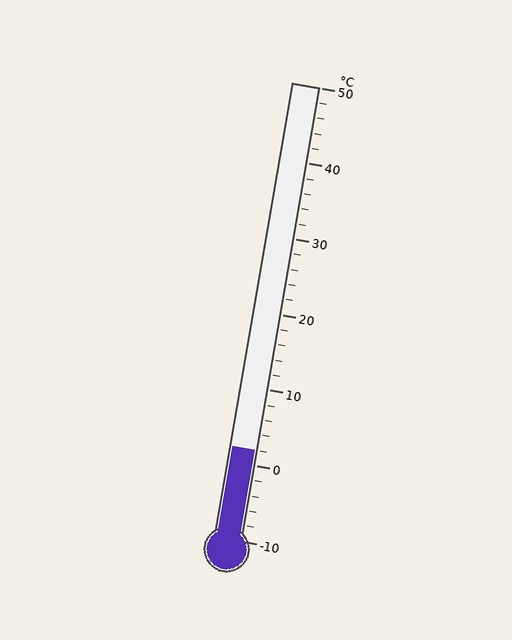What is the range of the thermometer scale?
The thermometer scale ranges from -10°C to 50°C.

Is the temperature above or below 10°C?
The temperature is below 10°C.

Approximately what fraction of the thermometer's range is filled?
The thermometer is filled to approximately 20% of its range.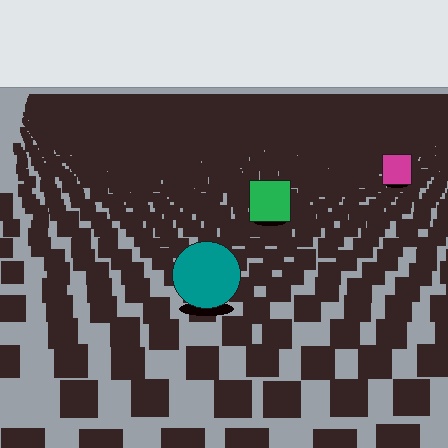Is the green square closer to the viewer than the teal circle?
No. The teal circle is closer — you can tell from the texture gradient: the ground texture is coarser near it.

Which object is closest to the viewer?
The teal circle is closest. The texture marks near it are larger and more spread out.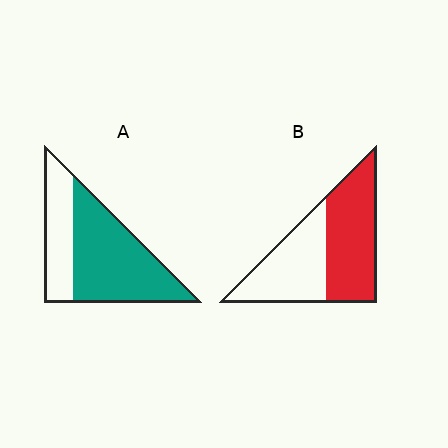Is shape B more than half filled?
Yes.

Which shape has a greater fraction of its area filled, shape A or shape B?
Shape A.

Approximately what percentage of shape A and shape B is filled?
A is approximately 65% and B is approximately 55%.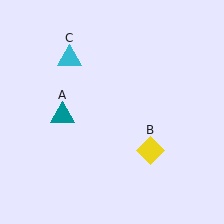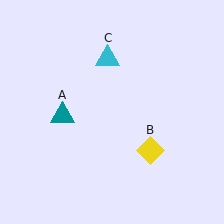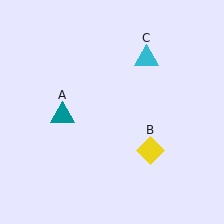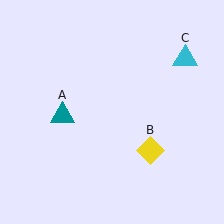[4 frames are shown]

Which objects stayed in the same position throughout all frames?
Teal triangle (object A) and yellow diamond (object B) remained stationary.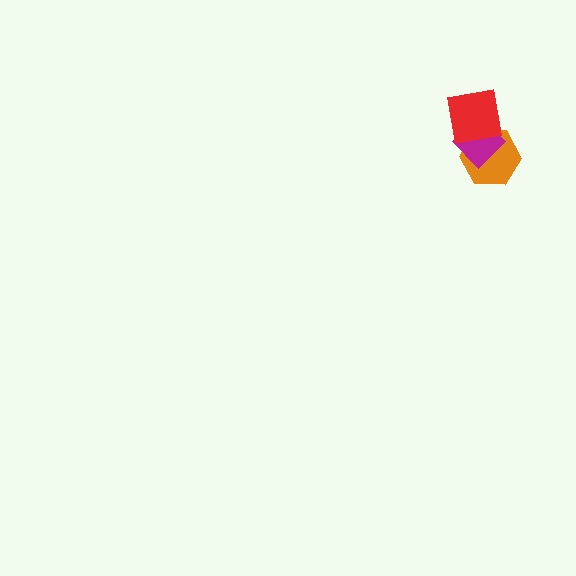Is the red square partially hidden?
No, no other shape covers it.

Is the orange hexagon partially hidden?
Yes, it is partially covered by another shape.